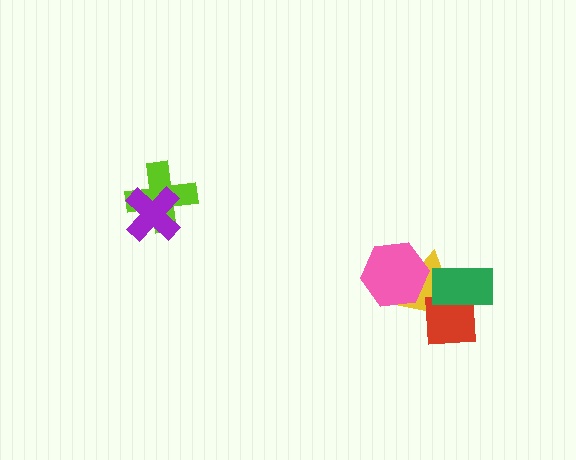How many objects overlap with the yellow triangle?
3 objects overlap with the yellow triangle.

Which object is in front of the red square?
The green rectangle is in front of the red square.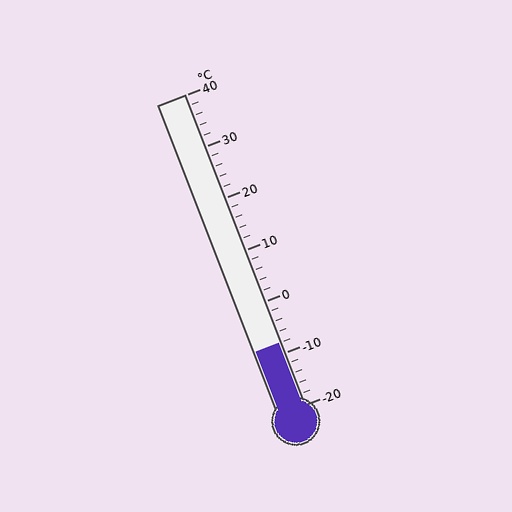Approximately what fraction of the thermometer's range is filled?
The thermometer is filled to approximately 20% of its range.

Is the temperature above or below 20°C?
The temperature is below 20°C.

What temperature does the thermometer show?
The thermometer shows approximately -8°C.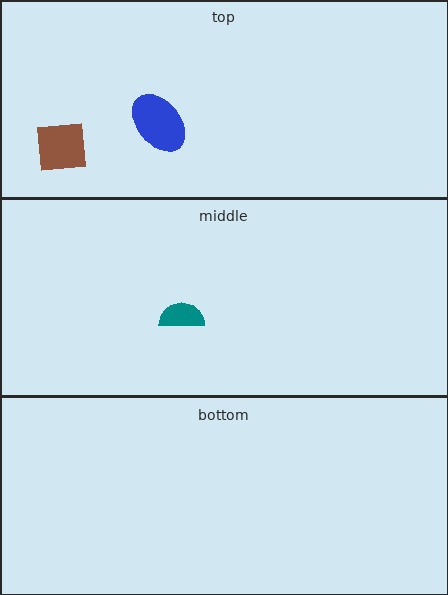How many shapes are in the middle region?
1.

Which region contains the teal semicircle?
The middle region.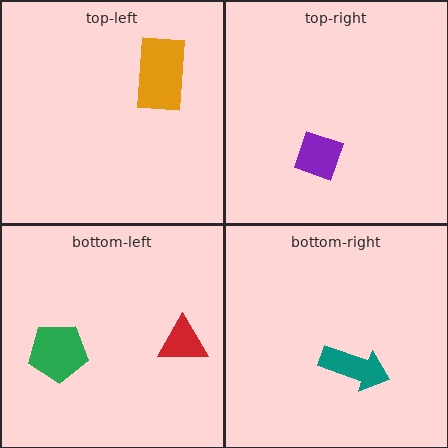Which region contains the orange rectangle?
The top-left region.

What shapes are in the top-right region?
The purple diamond.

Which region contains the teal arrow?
The bottom-right region.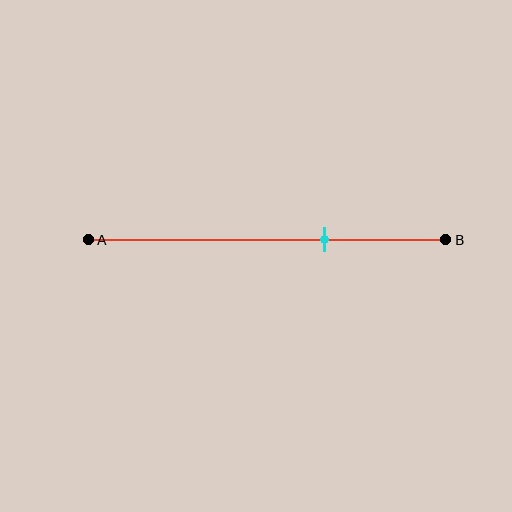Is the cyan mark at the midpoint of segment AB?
No, the mark is at about 65% from A, not at the 50% midpoint.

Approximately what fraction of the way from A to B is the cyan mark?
The cyan mark is approximately 65% of the way from A to B.